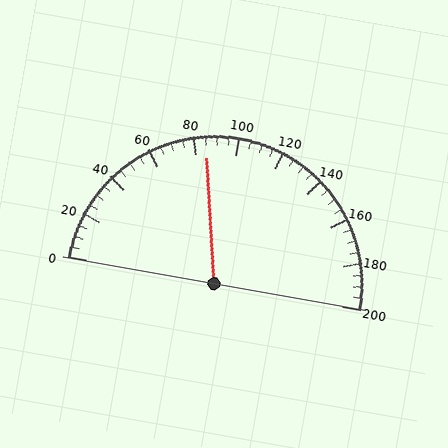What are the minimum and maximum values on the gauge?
The gauge ranges from 0 to 200.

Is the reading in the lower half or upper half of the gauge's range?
The reading is in the lower half of the range (0 to 200).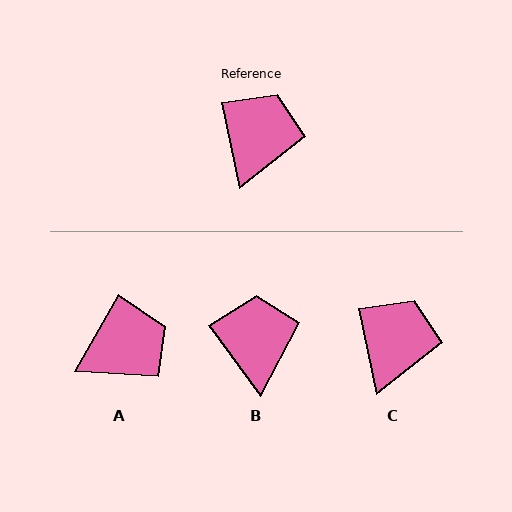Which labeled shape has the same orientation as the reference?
C.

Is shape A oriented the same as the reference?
No, it is off by about 42 degrees.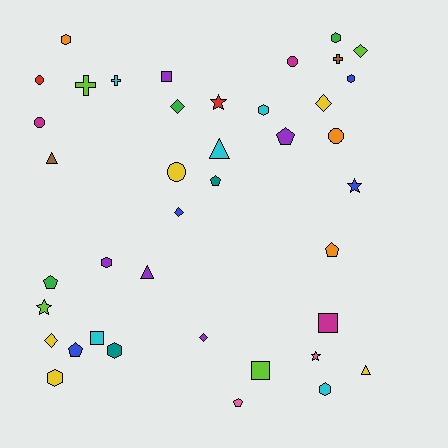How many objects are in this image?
There are 40 objects.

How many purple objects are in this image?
There are 5 purple objects.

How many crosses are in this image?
There are 3 crosses.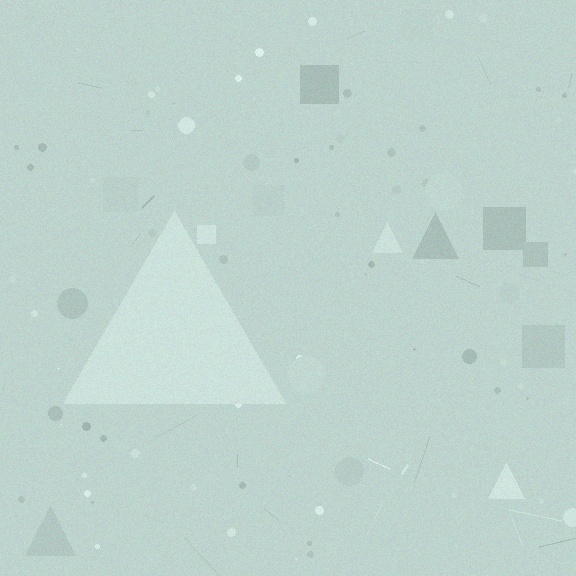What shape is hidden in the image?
A triangle is hidden in the image.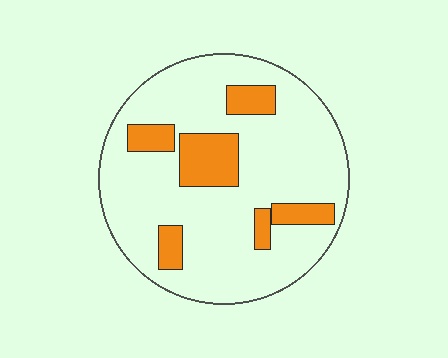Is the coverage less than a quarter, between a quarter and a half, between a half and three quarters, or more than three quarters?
Less than a quarter.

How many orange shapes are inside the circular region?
6.